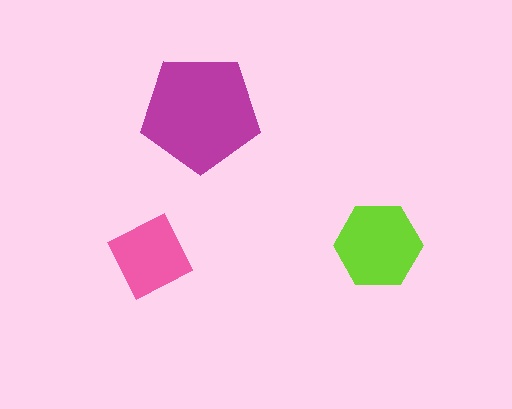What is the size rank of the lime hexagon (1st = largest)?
2nd.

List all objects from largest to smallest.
The magenta pentagon, the lime hexagon, the pink diamond.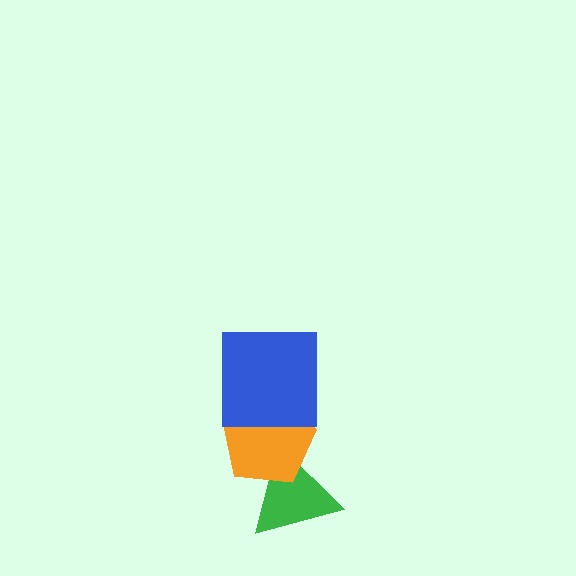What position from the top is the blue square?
The blue square is 1st from the top.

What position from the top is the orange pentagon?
The orange pentagon is 2nd from the top.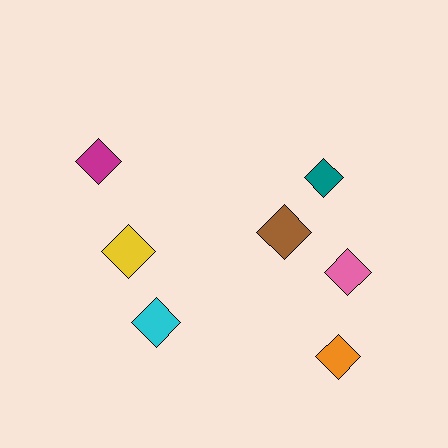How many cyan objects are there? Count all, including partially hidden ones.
There is 1 cyan object.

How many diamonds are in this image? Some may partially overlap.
There are 7 diamonds.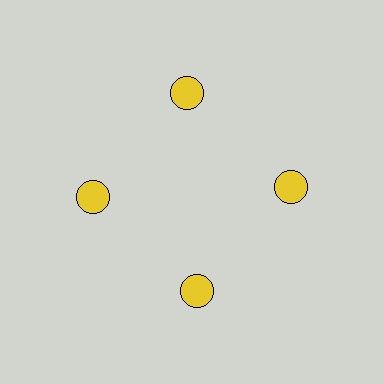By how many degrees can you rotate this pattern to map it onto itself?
The pattern maps onto itself every 90 degrees of rotation.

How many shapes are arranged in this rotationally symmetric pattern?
There are 4 shapes, arranged in 4 groups of 1.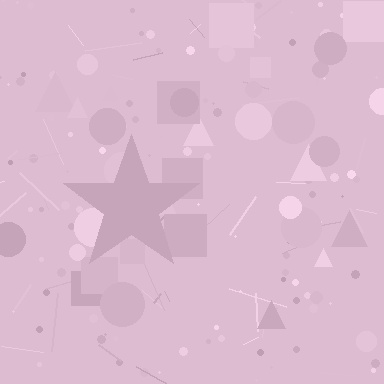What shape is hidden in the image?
A star is hidden in the image.